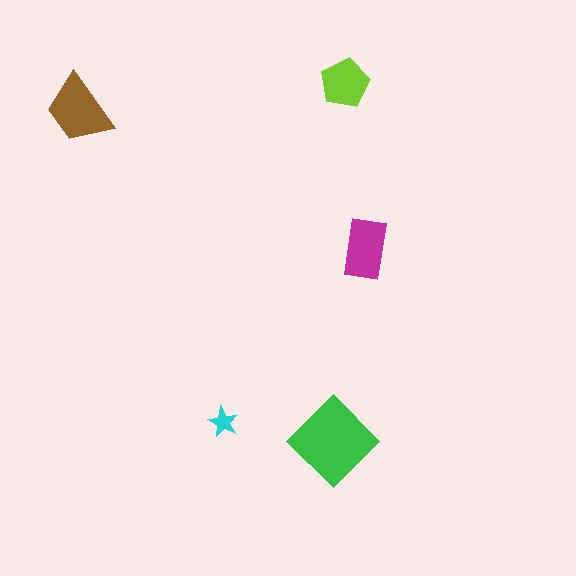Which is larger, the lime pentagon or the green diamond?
The green diamond.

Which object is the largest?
The green diamond.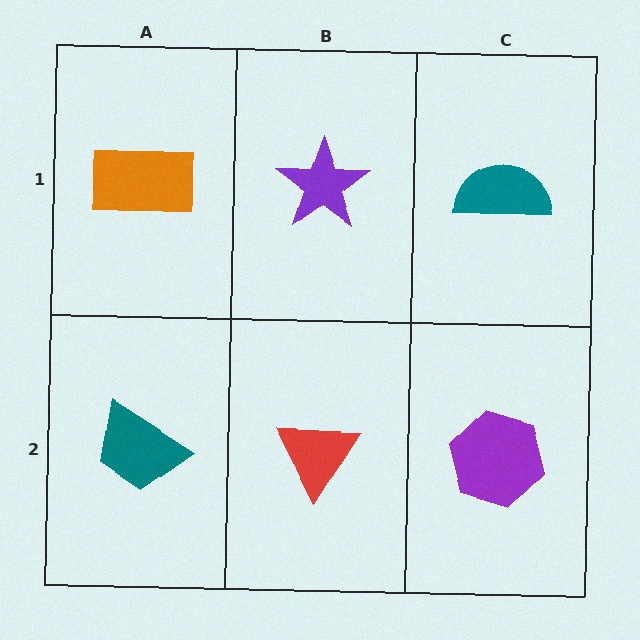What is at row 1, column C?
A teal semicircle.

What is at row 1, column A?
An orange rectangle.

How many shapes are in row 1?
3 shapes.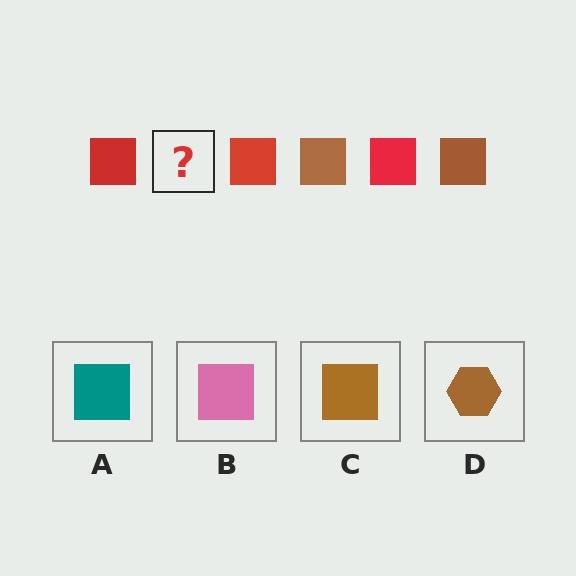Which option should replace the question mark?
Option C.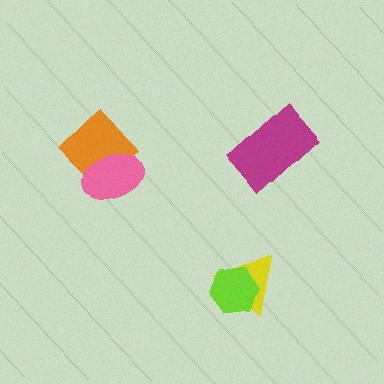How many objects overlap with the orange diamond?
1 object overlaps with the orange diamond.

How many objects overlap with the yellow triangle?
1 object overlaps with the yellow triangle.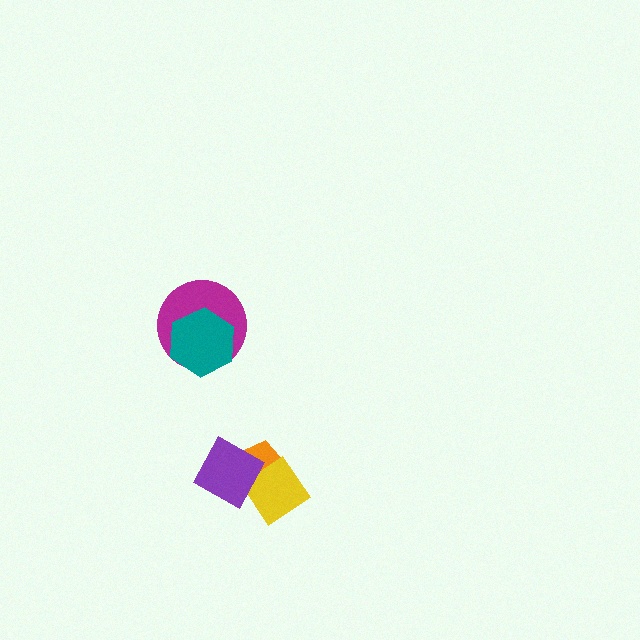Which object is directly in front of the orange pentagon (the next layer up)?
The yellow diamond is directly in front of the orange pentagon.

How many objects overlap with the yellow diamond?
2 objects overlap with the yellow diamond.